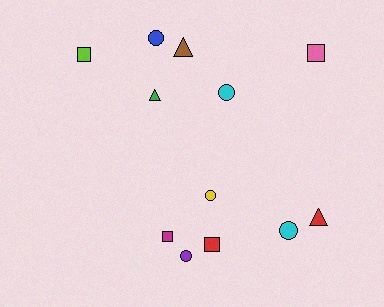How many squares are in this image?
There are 4 squares.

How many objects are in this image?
There are 12 objects.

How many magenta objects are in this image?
There is 1 magenta object.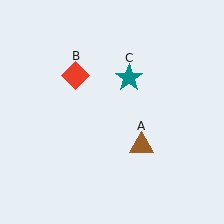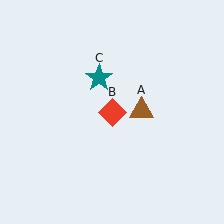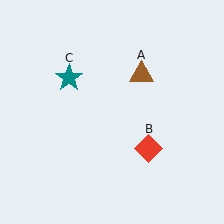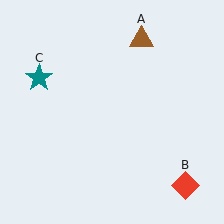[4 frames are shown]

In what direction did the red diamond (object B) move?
The red diamond (object B) moved down and to the right.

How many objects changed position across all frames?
3 objects changed position: brown triangle (object A), red diamond (object B), teal star (object C).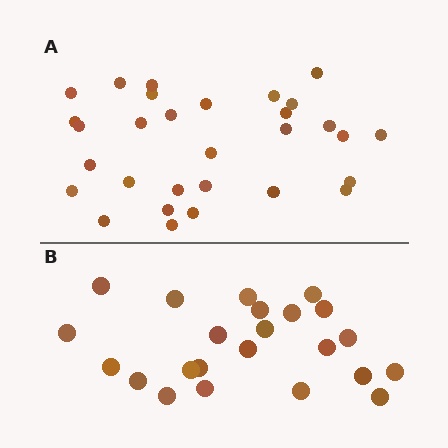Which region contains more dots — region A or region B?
Region A (the top region) has more dots.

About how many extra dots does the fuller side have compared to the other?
Region A has roughly 8 or so more dots than region B.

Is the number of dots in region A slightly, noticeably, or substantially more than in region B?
Region A has noticeably more, but not dramatically so. The ratio is roughly 1.3 to 1.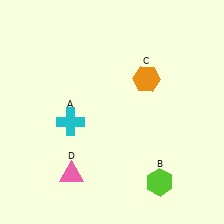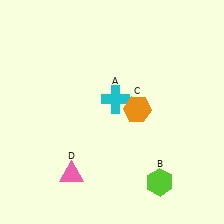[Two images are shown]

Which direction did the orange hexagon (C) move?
The orange hexagon (C) moved down.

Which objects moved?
The objects that moved are: the cyan cross (A), the orange hexagon (C).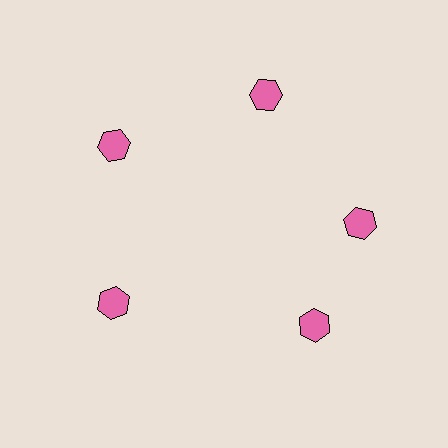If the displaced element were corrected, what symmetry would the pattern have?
It would have 5-fold rotational symmetry — the pattern would map onto itself every 72 degrees.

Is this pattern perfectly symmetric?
No. The 5 pink hexagons are arranged in a ring, but one element near the 5 o'clock position is rotated out of alignment along the ring, breaking the 5-fold rotational symmetry.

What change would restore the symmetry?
The symmetry would be restored by rotating it back into even spacing with its neighbors so that all 5 hexagons sit at equal angles and equal distance from the center.